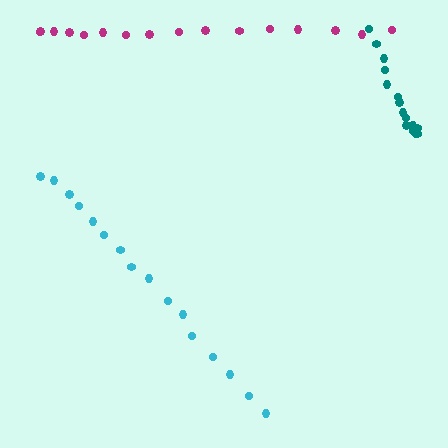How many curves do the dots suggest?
There are 3 distinct paths.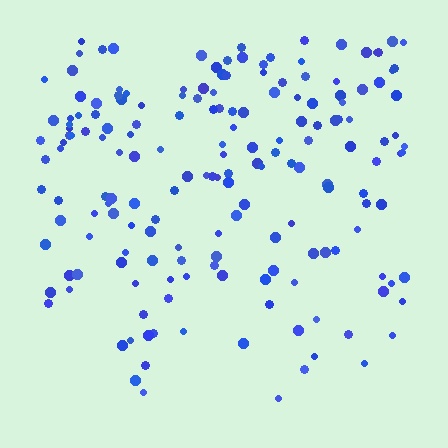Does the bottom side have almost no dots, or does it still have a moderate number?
Still a moderate number, just noticeably fewer than the top.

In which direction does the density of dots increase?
From bottom to top, with the top side densest.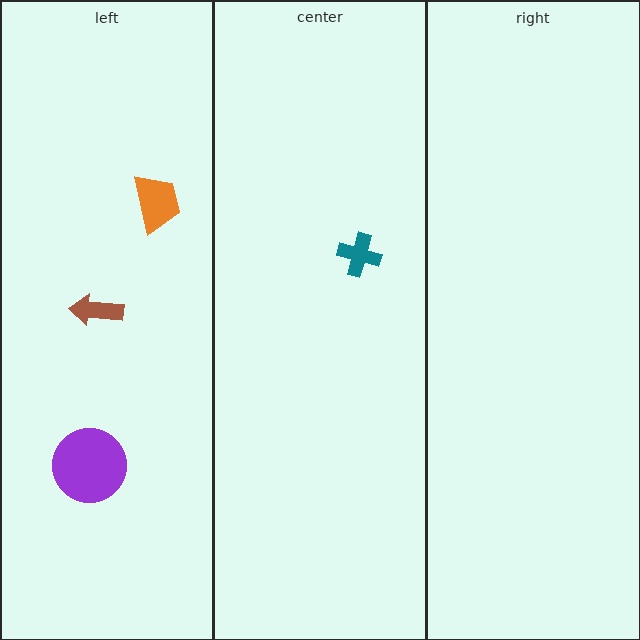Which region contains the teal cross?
The center region.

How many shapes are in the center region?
1.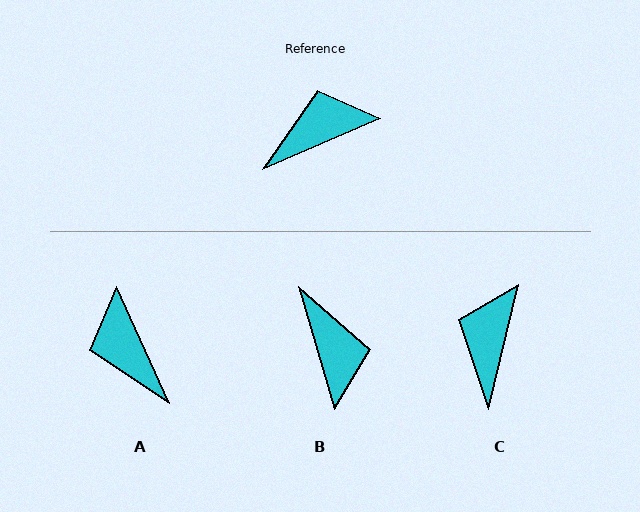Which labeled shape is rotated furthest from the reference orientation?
B, about 97 degrees away.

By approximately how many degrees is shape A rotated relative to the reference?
Approximately 91 degrees counter-clockwise.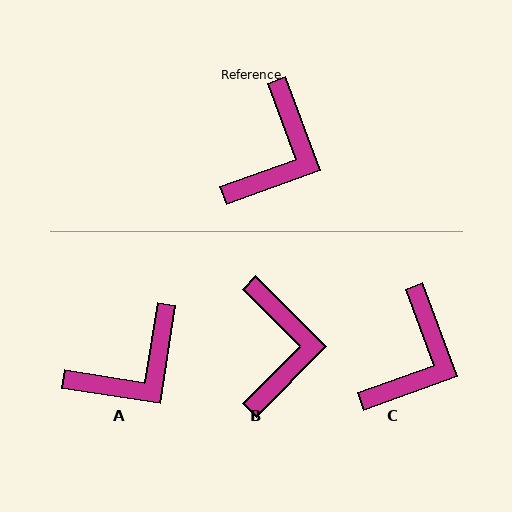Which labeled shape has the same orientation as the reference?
C.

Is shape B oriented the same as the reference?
No, it is off by about 25 degrees.